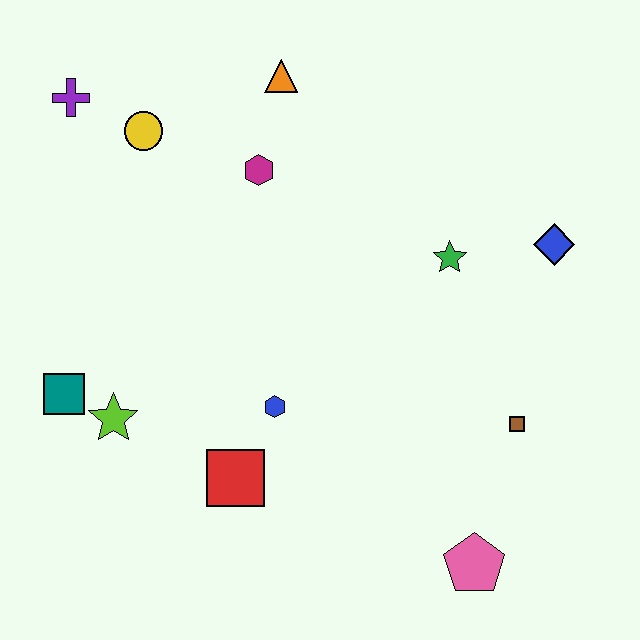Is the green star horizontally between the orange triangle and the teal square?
No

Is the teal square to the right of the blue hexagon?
No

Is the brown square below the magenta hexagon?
Yes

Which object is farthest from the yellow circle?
The pink pentagon is farthest from the yellow circle.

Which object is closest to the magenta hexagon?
The orange triangle is closest to the magenta hexagon.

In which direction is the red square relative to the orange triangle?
The red square is below the orange triangle.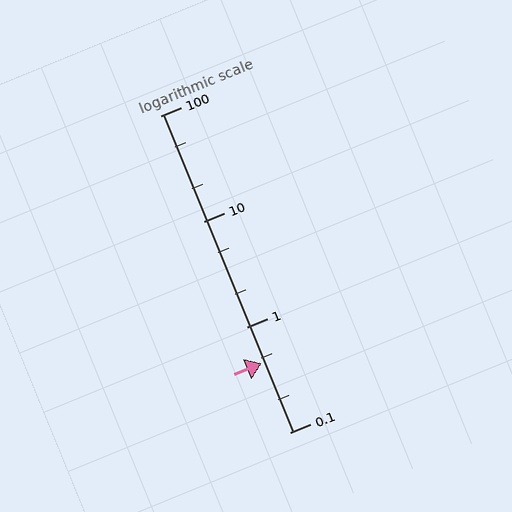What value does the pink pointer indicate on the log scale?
The pointer indicates approximately 0.45.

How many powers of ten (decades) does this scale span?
The scale spans 3 decades, from 0.1 to 100.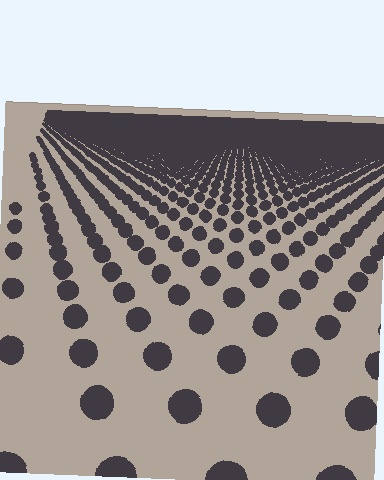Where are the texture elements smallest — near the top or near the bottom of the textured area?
Near the top.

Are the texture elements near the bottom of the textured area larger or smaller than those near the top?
Larger. Near the bottom, elements are closer to the viewer and appear at a bigger on-screen size.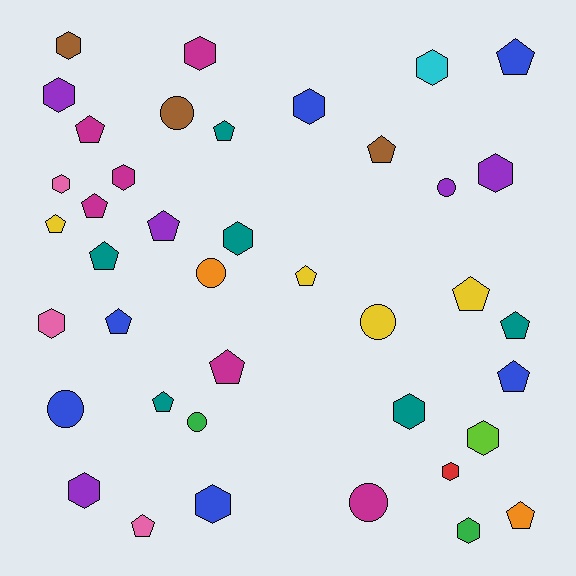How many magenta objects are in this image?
There are 6 magenta objects.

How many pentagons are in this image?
There are 17 pentagons.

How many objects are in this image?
There are 40 objects.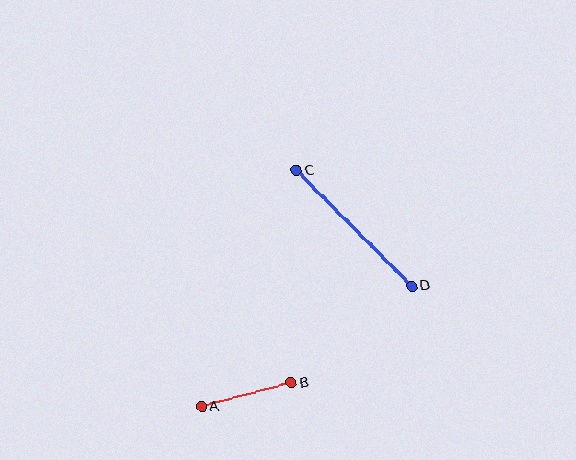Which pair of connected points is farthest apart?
Points C and D are farthest apart.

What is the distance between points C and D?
The distance is approximately 164 pixels.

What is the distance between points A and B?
The distance is approximately 92 pixels.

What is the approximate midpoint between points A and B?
The midpoint is at approximately (246, 395) pixels.